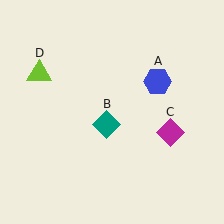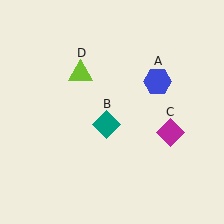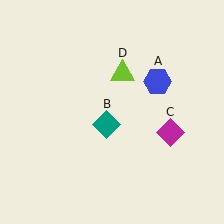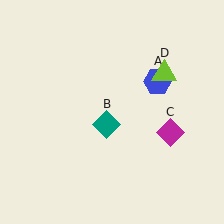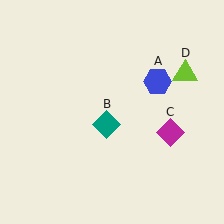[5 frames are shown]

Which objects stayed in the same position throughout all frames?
Blue hexagon (object A) and teal diamond (object B) and magenta diamond (object C) remained stationary.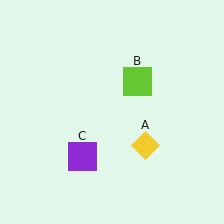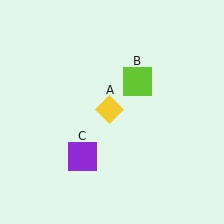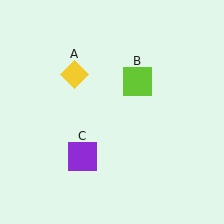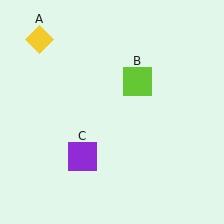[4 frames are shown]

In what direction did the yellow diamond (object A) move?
The yellow diamond (object A) moved up and to the left.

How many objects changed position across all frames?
1 object changed position: yellow diamond (object A).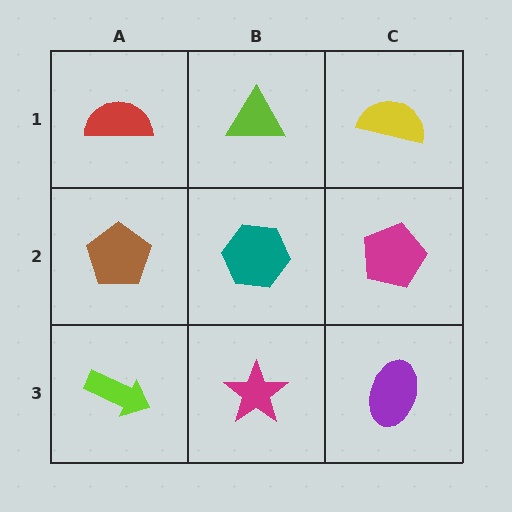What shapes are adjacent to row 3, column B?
A teal hexagon (row 2, column B), a lime arrow (row 3, column A), a purple ellipse (row 3, column C).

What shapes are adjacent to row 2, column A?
A red semicircle (row 1, column A), a lime arrow (row 3, column A), a teal hexagon (row 2, column B).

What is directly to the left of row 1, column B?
A red semicircle.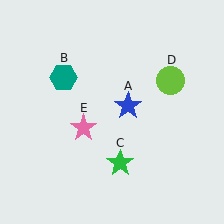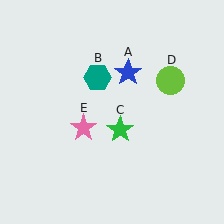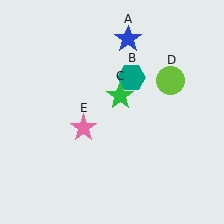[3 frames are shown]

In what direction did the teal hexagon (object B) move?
The teal hexagon (object B) moved right.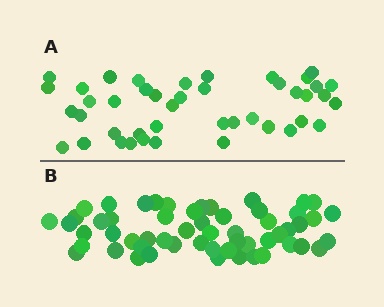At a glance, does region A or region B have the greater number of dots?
Region B (the bottom region) has more dots.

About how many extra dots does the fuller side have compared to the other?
Region B has approximately 15 more dots than region A.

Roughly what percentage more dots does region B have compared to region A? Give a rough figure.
About 30% more.